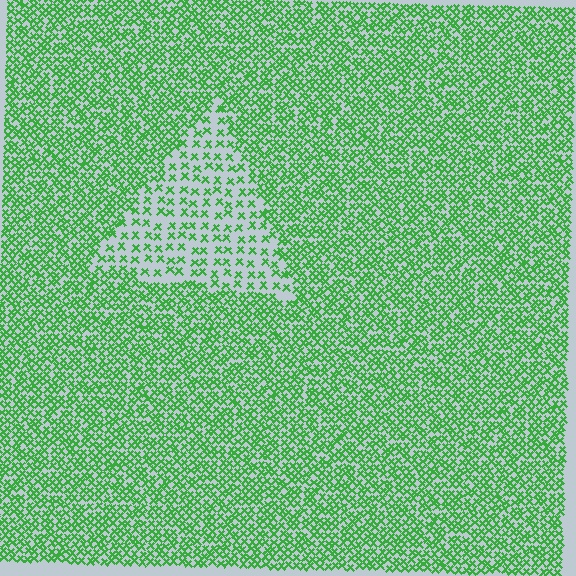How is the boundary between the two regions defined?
The boundary is defined by a change in element density (approximately 2.3x ratio). All elements are the same color, size, and shape.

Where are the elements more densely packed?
The elements are more densely packed outside the triangle boundary.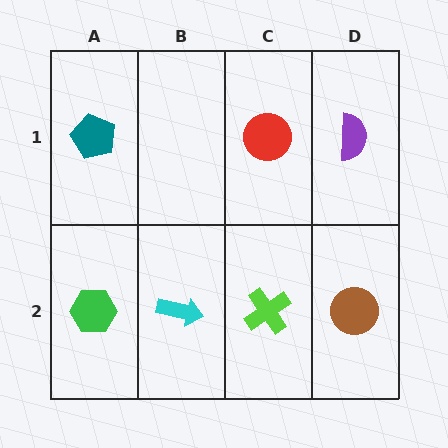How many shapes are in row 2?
4 shapes.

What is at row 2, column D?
A brown circle.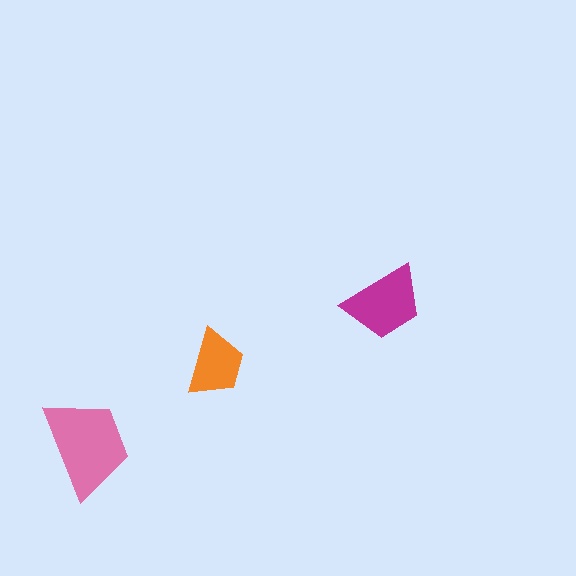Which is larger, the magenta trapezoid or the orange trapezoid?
The magenta one.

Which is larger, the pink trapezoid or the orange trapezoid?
The pink one.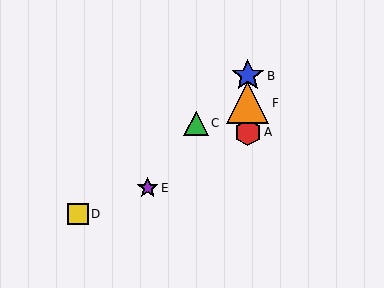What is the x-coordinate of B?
Object B is at x≈248.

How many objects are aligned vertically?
3 objects (A, B, F) are aligned vertically.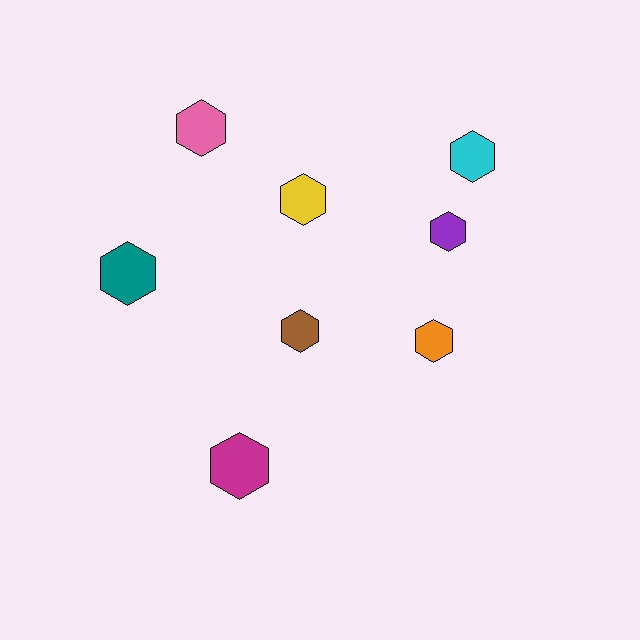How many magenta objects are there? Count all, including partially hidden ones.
There is 1 magenta object.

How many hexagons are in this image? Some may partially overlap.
There are 8 hexagons.